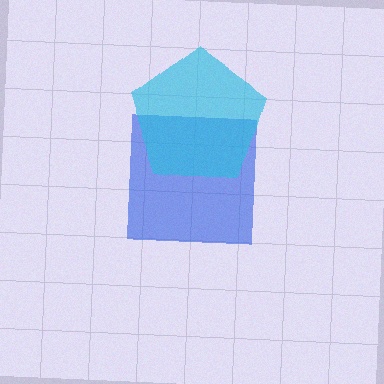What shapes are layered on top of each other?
The layered shapes are: a blue square, a cyan pentagon.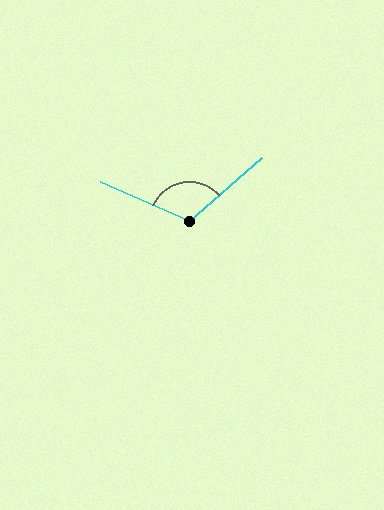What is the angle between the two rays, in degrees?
Approximately 115 degrees.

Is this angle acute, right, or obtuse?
It is obtuse.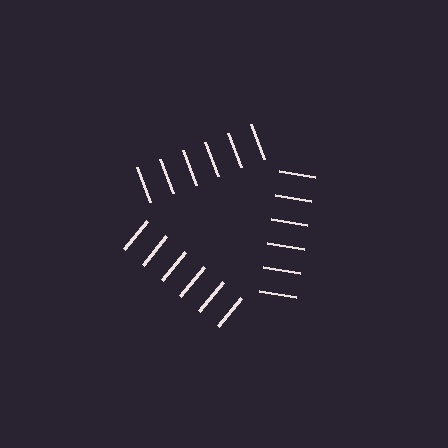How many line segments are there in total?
18 — 6 along each of the 3 edges.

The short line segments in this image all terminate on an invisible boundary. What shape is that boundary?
An illusory triangle — the line segments terminate on its edges but no continuous stroke is drawn.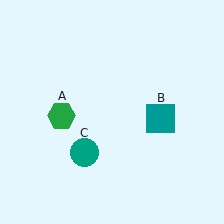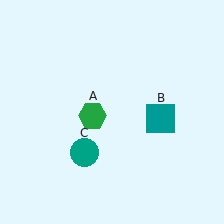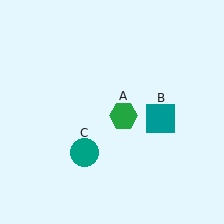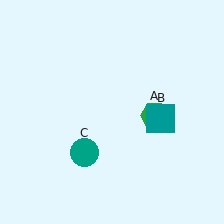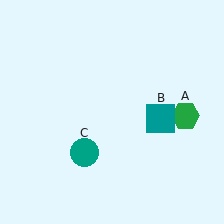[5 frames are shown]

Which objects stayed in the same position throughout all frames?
Teal square (object B) and teal circle (object C) remained stationary.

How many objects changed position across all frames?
1 object changed position: green hexagon (object A).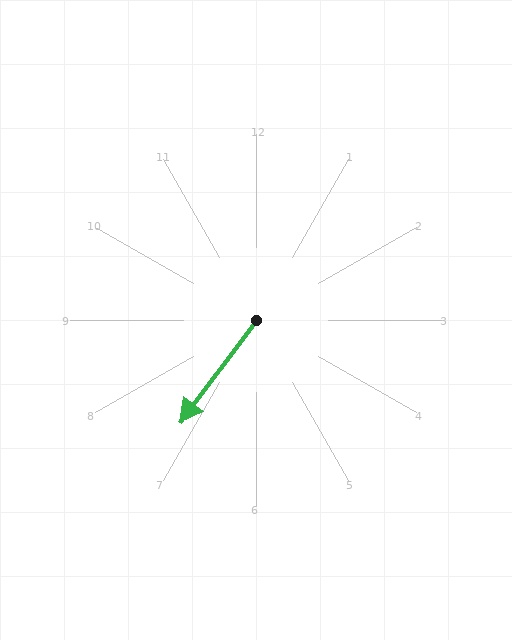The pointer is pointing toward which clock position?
Roughly 7 o'clock.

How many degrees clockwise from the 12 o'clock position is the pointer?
Approximately 217 degrees.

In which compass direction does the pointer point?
Southwest.